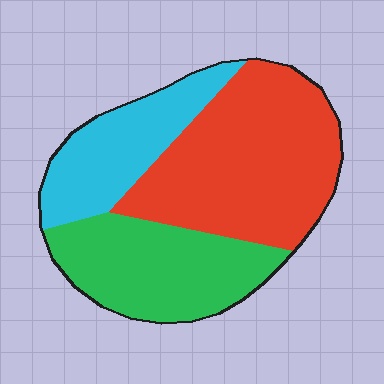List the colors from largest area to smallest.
From largest to smallest: red, green, cyan.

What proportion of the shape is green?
Green takes up between a sixth and a third of the shape.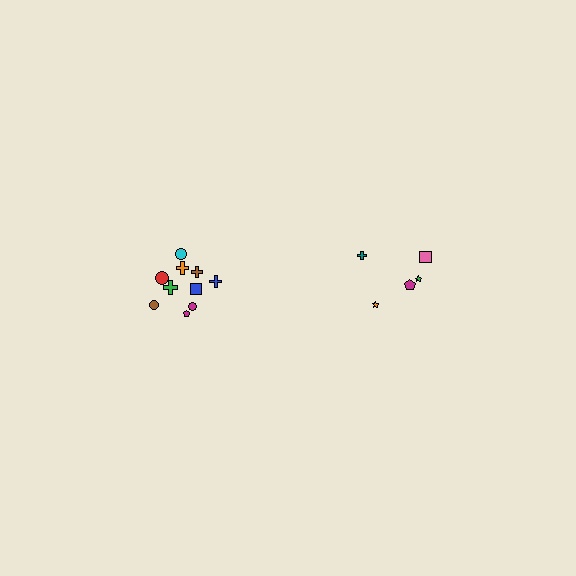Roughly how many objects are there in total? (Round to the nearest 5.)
Roughly 15 objects in total.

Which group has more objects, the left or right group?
The left group.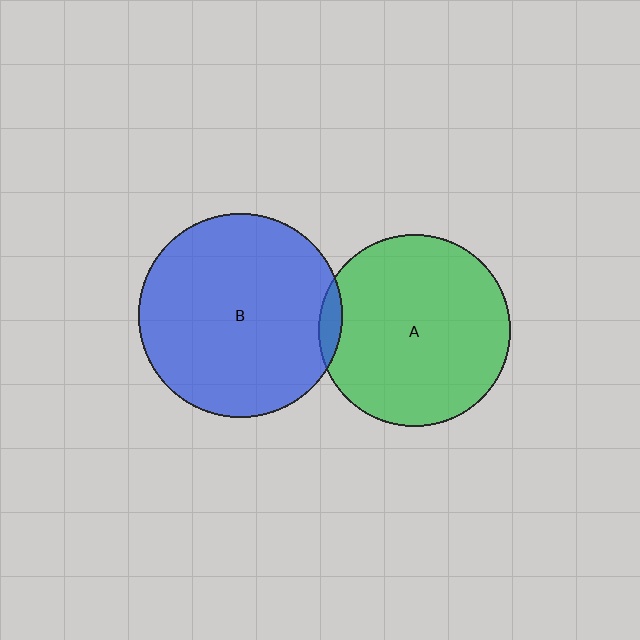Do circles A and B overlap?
Yes.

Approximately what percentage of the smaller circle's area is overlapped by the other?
Approximately 5%.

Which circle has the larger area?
Circle B (blue).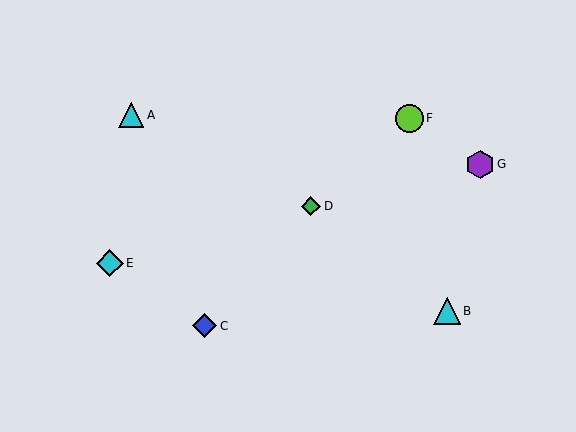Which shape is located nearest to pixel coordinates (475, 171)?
The purple hexagon (labeled G) at (480, 164) is nearest to that location.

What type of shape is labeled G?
Shape G is a purple hexagon.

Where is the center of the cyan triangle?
The center of the cyan triangle is at (131, 115).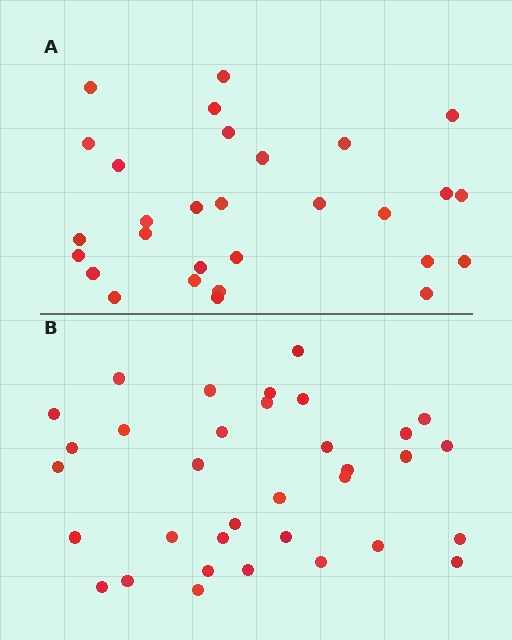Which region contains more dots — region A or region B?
Region B (the bottom region) has more dots.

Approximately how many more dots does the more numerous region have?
Region B has about 5 more dots than region A.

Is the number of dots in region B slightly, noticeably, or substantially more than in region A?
Region B has only slightly more — the two regions are fairly close. The ratio is roughly 1.2 to 1.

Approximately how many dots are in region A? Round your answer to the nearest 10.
About 30 dots. (The exact count is 29, which rounds to 30.)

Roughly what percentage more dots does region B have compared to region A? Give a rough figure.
About 15% more.